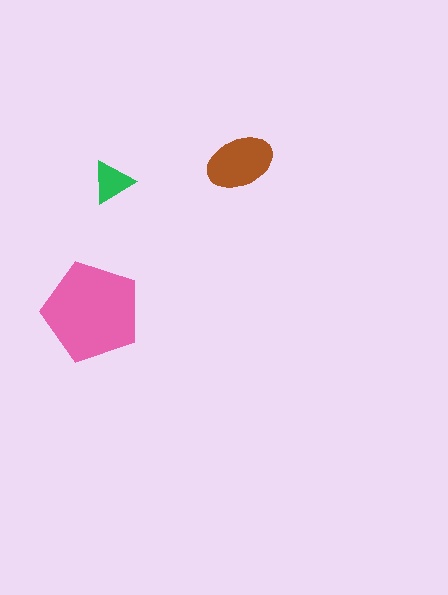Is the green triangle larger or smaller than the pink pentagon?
Smaller.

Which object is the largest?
The pink pentagon.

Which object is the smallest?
The green triangle.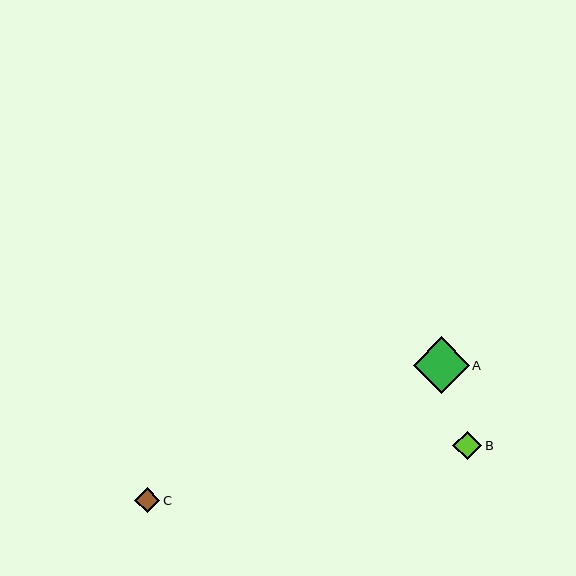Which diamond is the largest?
Diamond A is the largest with a size of approximately 56 pixels.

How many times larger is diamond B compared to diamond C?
Diamond B is approximately 1.1 times the size of diamond C.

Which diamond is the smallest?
Diamond C is the smallest with a size of approximately 25 pixels.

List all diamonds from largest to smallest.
From largest to smallest: A, B, C.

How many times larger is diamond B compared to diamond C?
Diamond B is approximately 1.1 times the size of diamond C.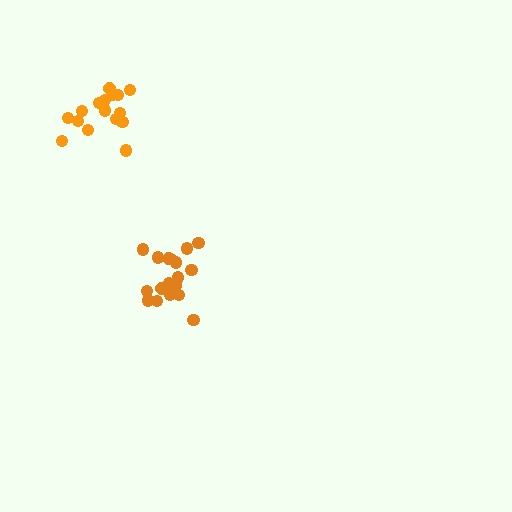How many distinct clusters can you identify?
There are 2 distinct clusters.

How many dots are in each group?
Group 1: 16 dots, Group 2: 18 dots (34 total).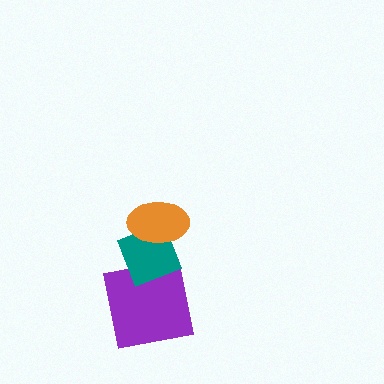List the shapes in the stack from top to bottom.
From top to bottom: the orange ellipse, the teal diamond, the purple square.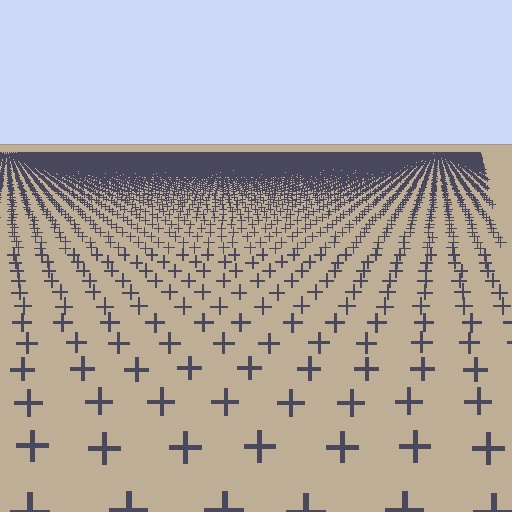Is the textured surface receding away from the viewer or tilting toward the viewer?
The surface is receding away from the viewer. Texture elements get smaller and denser toward the top.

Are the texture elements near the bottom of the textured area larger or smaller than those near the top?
Larger. Near the bottom, elements are closer to the viewer and appear at a bigger on-screen size.